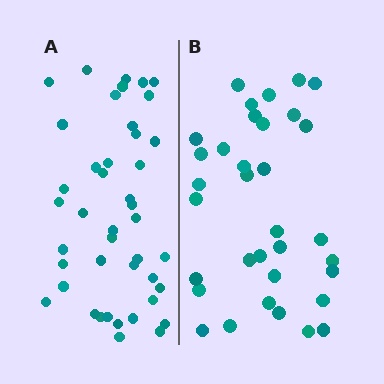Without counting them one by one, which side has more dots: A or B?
Region A (the left region) has more dots.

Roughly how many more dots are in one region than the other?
Region A has roughly 8 or so more dots than region B.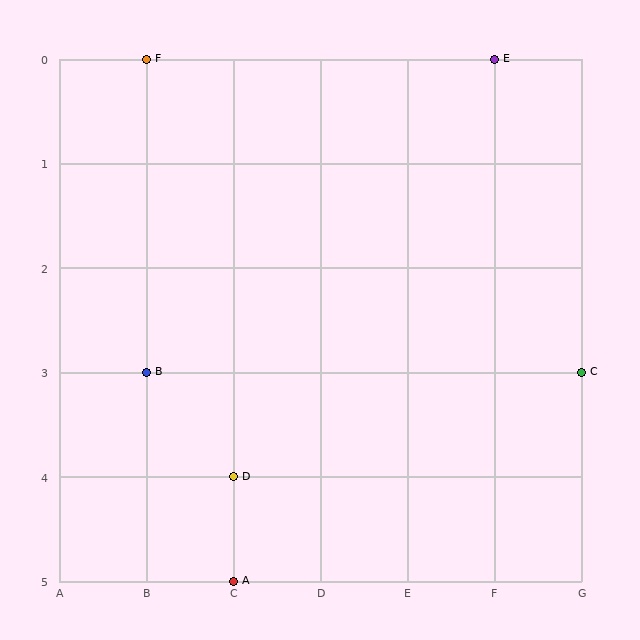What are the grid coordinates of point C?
Point C is at grid coordinates (G, 3).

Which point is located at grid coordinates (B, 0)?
Point F is at (B, 0).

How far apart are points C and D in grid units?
Points C and D are 4 columns and 1 row apart (about 4.1 grid units diagonally).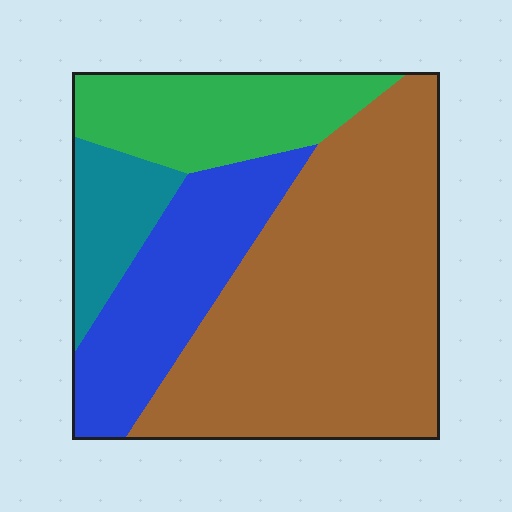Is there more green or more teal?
Green.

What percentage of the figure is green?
Green covers about 20% of the figure.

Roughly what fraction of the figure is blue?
Blue covers about 20% of the figure.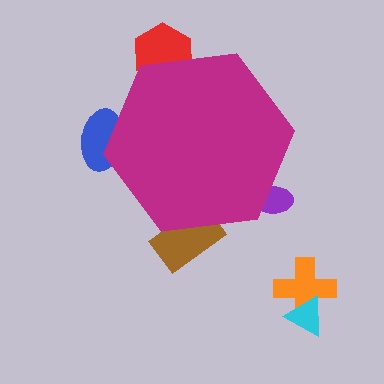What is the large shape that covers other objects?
A magenta hexagon.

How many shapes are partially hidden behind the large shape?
4 shapes are partially hidden.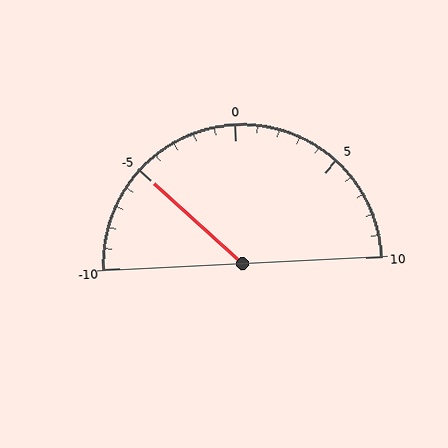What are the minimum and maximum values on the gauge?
The gauge ranges from -10 to 10.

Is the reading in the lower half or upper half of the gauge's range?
The reading is in the lower half of the range (-10 to 10).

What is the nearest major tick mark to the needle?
The nearest major tick mark is -5.